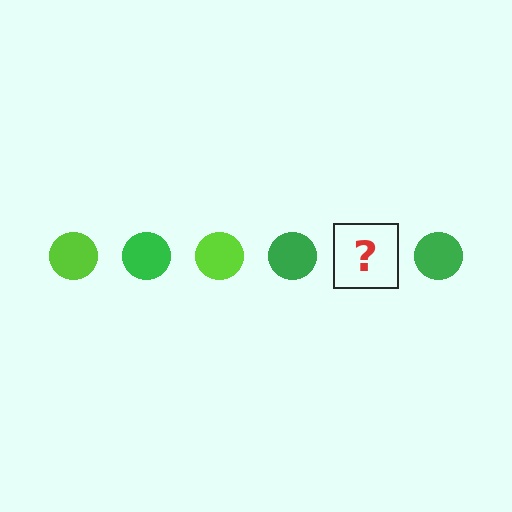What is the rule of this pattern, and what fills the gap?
The rule is that the pattern cycles through lime, green circles. The gap should be filled with a lime circle.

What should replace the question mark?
The question mark should be replaced with a lime circle.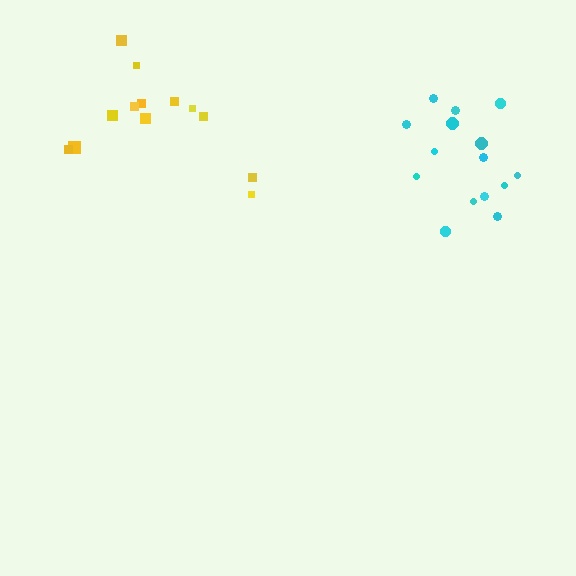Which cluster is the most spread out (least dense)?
Yellow.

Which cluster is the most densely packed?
Cyan.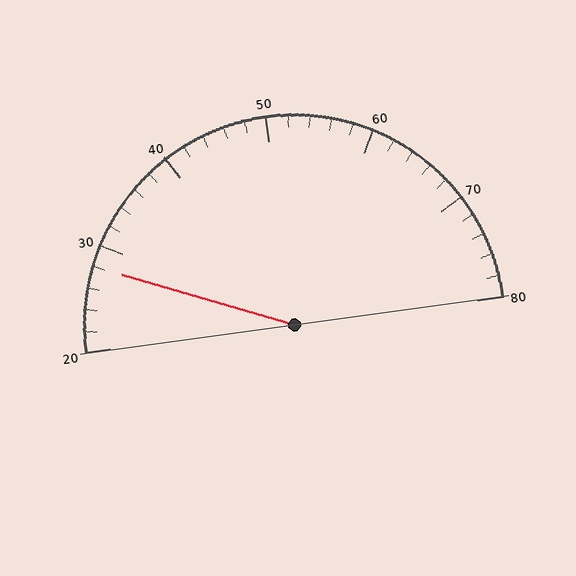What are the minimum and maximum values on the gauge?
The gauge ranges from 20 to 80.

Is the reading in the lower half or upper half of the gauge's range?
The reading is in the lower half of the range (20 to 80).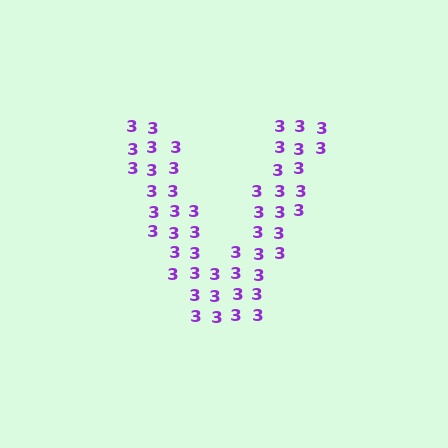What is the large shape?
The large shape is the letter V.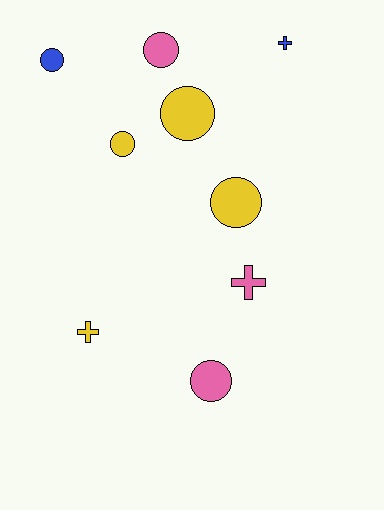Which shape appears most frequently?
Circle, with 6 objects.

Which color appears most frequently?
Yellow, with 4 objects.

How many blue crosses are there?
There is 1 blue cross.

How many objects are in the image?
There are 9 objects.